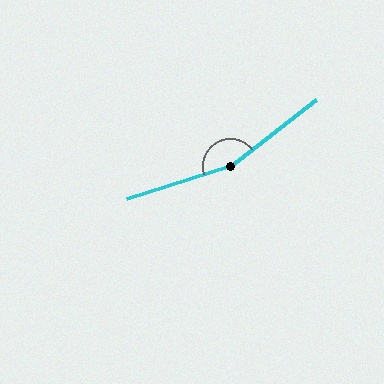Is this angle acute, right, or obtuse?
It is obtuse.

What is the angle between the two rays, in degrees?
Approximately 160 degrees.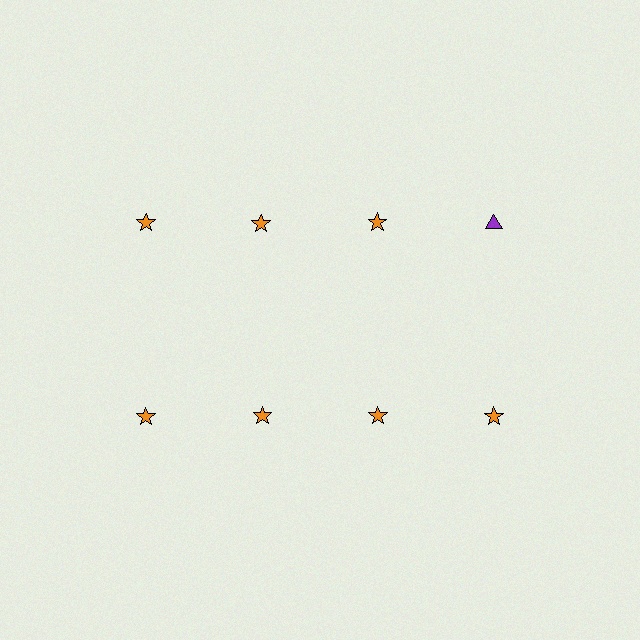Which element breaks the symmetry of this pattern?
The purple triangle in the top row, second from right column breaks the symmetry. All other shapes are orange stars.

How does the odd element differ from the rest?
It differs in both color (purple instead of orange) and shape (triangle instead of star).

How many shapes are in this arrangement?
There are 8 shapes arranged in a grid pattern.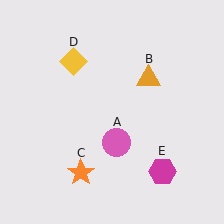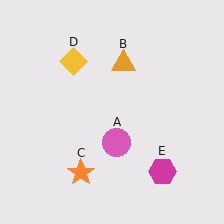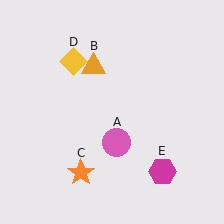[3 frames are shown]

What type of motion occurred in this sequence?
The orange triangle (object B) rotated counterclockwise around the center of the scene.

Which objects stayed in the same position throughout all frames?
Pink circle (object A) and orange star (object C) and yellow diamond (object D) and magenta hexagon (object E) remained stationary.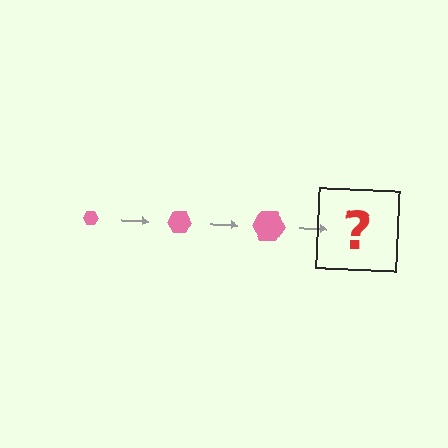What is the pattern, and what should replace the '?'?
The pattern is that the hexagon gets progressively larger each step. The '?' should be a pink hexagon, larger than the previous one.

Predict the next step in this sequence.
The next step is a pink hexagon, larger than the previous one.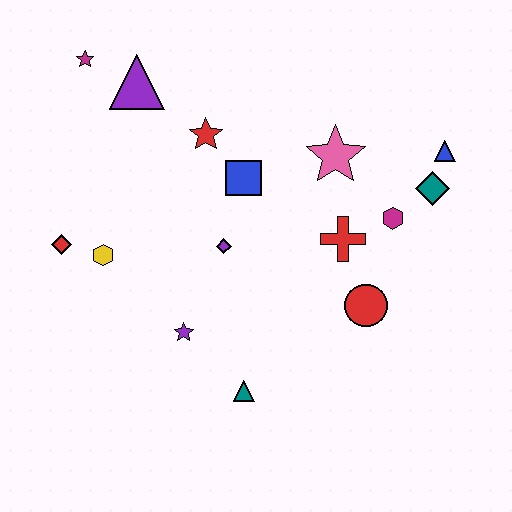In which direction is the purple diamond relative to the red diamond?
The purple diamond is to the right of the red diamond.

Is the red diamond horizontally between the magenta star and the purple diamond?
No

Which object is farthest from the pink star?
The red diamond is farthest from the pink star.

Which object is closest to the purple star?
The teal triangle is closest to the purple star.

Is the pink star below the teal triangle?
No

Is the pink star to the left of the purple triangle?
No